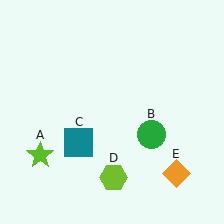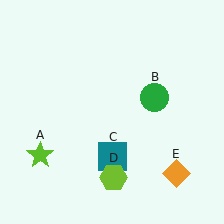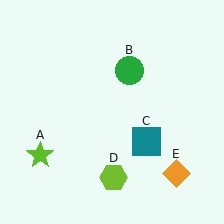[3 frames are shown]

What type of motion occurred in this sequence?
The green circle (object B), teal square (object C) rotated counterclockwise around the center of the scene.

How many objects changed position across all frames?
2 objects changed position: green circle (object B), teal square (object C).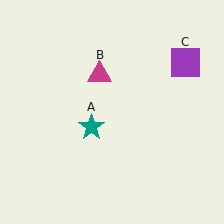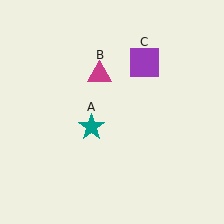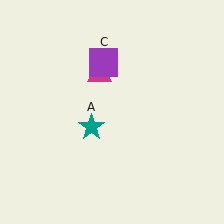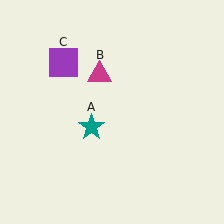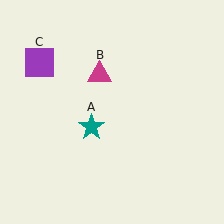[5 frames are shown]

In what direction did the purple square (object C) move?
The purple square (object C) moved left.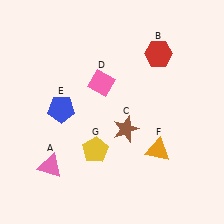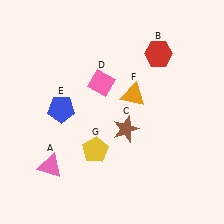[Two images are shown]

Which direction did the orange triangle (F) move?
The orange triangle (F) moved up.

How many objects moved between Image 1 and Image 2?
1 object moved between the two images.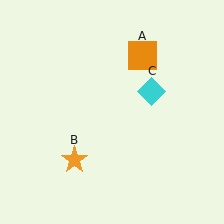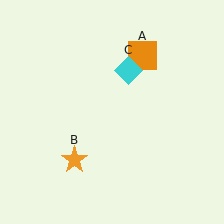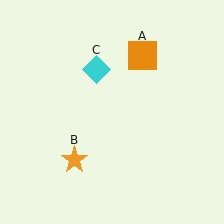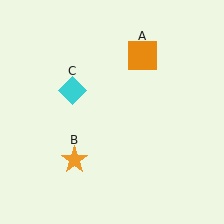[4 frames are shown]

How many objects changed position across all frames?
1 object changed position: cyan diamond (object C).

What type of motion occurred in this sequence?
The cyan diamond (object C) rotated counterclockwise around the center of the scene.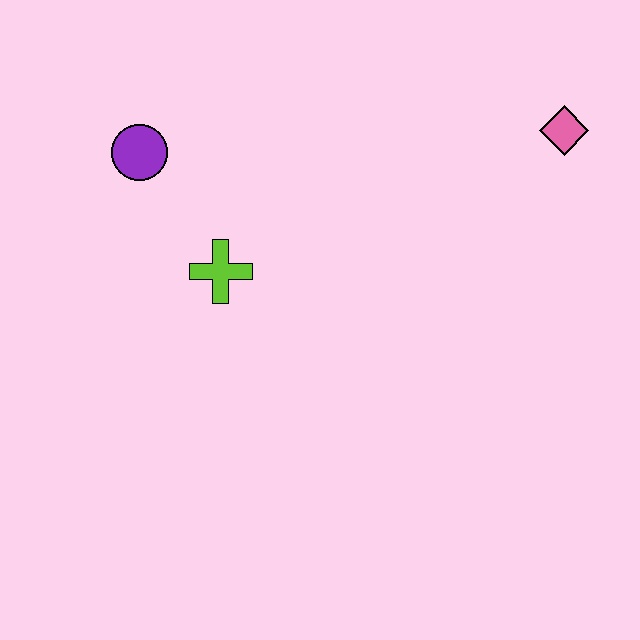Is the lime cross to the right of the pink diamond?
No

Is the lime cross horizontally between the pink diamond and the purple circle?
Yes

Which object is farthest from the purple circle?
The pink diamond is farthest from the purple circle.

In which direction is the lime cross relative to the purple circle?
The lime cross is below the purple circle.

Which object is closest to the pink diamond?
The lime cross is closest to the pink diamond.